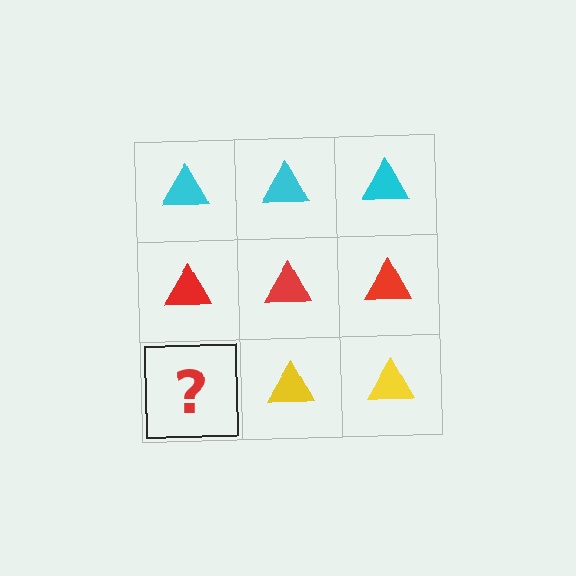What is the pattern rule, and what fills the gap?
The rule is that each row has a consistent color. The gap should be filled with a yellow triangle.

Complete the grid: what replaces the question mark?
The question mark should be replaced with a yellow triangle.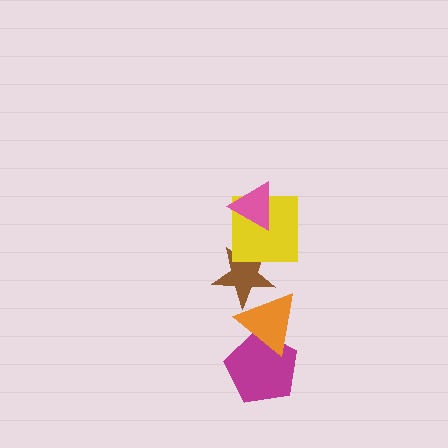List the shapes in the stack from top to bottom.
From top to bottom: the pink triangle, the yellow square, the brown star, the orange triangle, the magenta pentagon.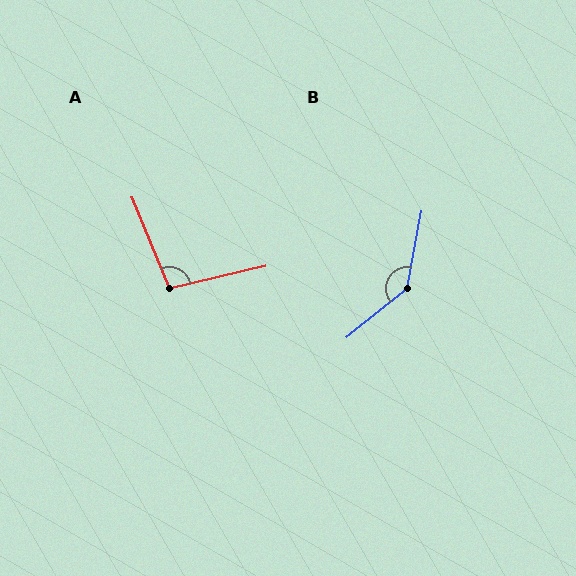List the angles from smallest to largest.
A (99°), B (140°).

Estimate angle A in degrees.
Approximately 99 degrees.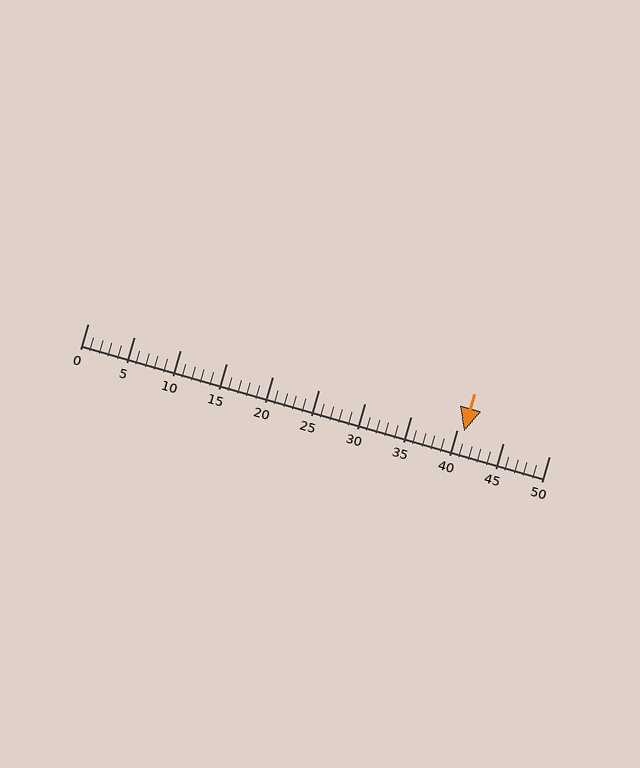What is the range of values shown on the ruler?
The ruler shows values from 0 to 50.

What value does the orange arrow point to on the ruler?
The orange arrow points to approximately 41.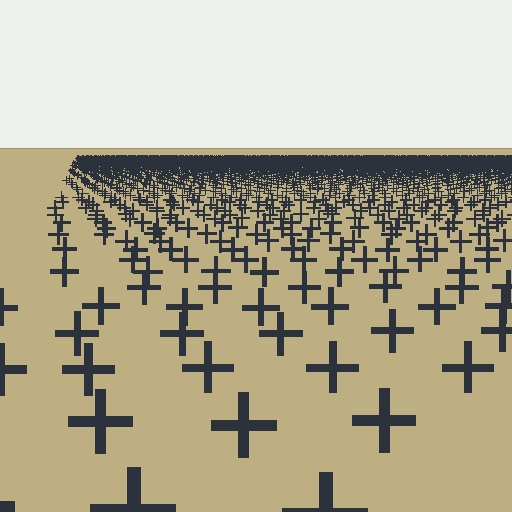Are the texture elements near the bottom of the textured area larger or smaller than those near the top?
Larger. Near the bottom, elements are closer to the viewer and appear at a bigger on-screen size.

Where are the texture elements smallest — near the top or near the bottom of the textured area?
Near the top.